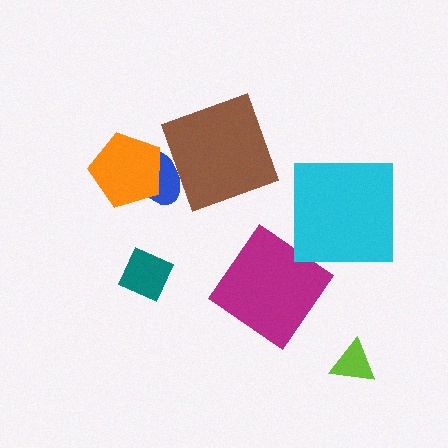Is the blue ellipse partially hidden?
Yes, it is partially covered by another shape.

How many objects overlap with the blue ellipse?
2 objects overlap with the blue ellipse.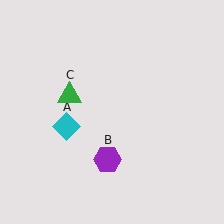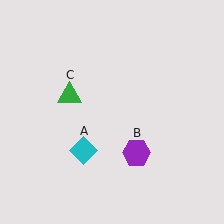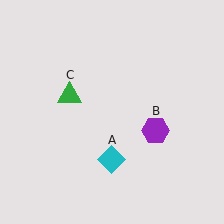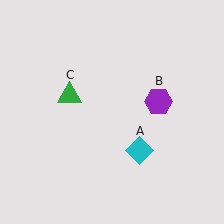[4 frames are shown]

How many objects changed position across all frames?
2 objects changed position: cyan diamond (object A), purple hexagon (object B).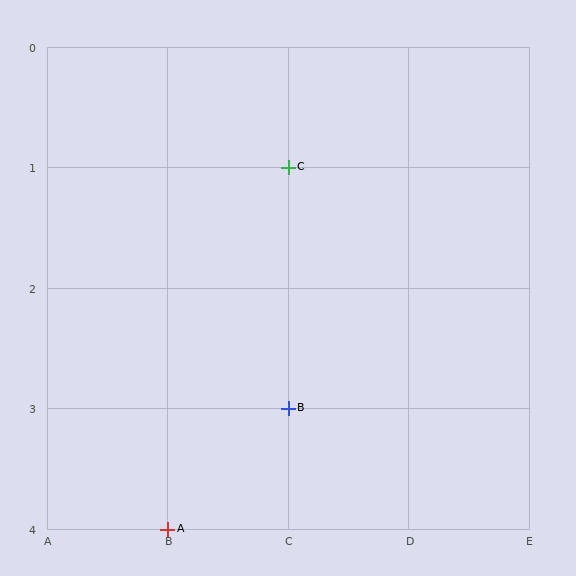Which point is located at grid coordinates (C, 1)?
Point C is at (C, 1).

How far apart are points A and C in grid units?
Points A and C are 1 column and 3 rows apart (about 3.2 grid units diagonally).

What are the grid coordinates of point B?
Point B is at grid coordinates (C, 3).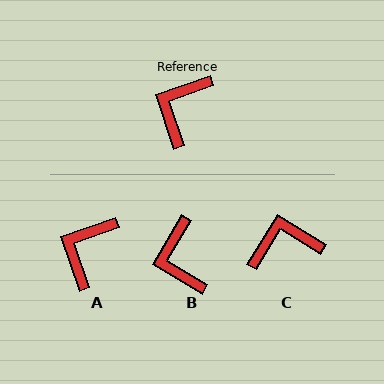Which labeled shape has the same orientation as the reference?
A.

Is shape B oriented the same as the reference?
No, it is off by about 40 degrees.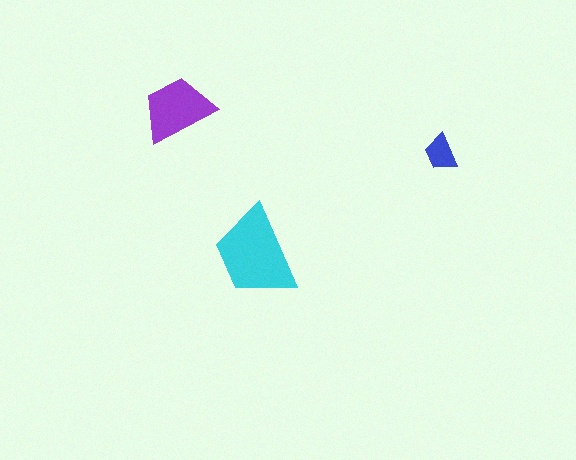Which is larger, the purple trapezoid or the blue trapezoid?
The purple one.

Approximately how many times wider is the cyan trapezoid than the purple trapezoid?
About 1.5 times wider.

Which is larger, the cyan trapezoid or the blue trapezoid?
The cyan one.